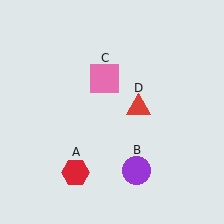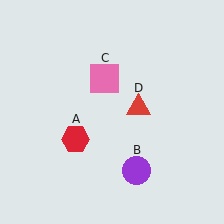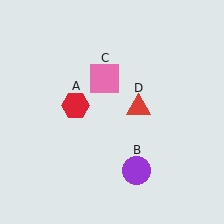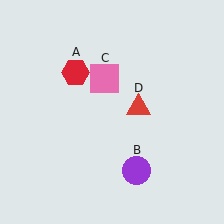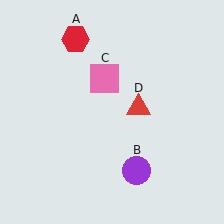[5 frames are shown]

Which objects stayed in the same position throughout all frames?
Purple circle (object B) and pink square (object C) and red triangle (object D) remained stationary.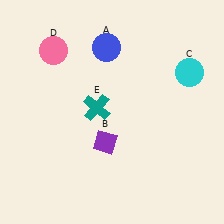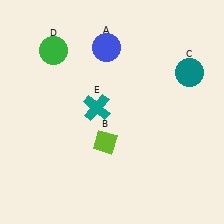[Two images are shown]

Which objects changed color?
B changed from purple to lime. C changed from cyan to teal. D changed from pink to green.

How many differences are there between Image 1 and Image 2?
There are 3 differences between the two images.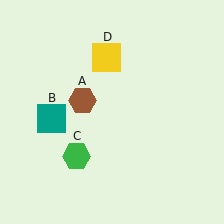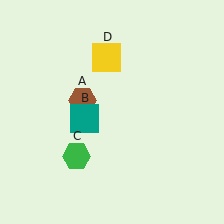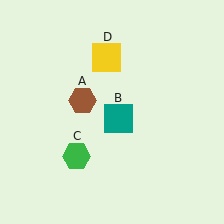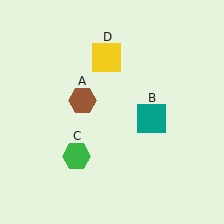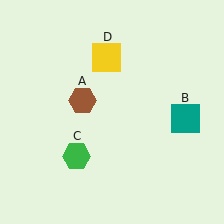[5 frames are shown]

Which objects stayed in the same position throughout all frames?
Brown hexagon (object A) and green hexagon (object C) and yellow square (object D) remained stationary.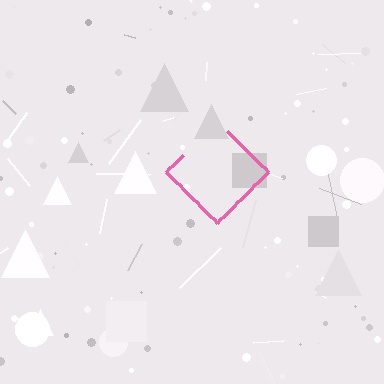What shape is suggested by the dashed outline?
The dashed outline suggests a diamond.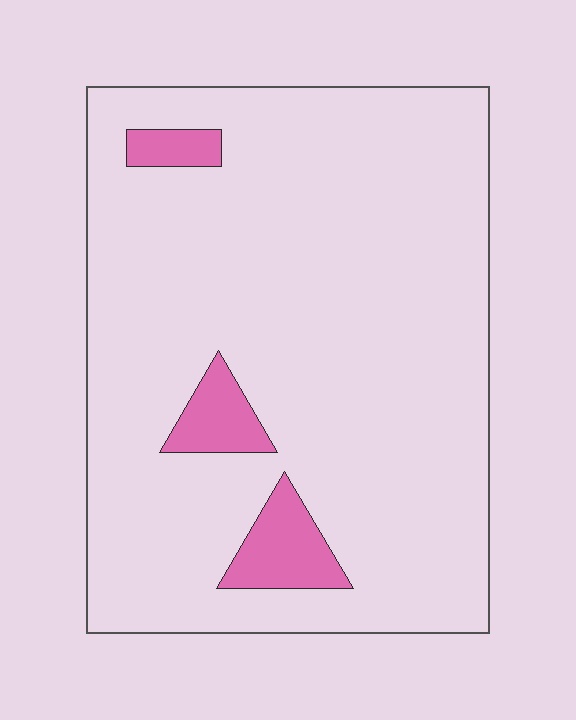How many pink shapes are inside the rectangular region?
3.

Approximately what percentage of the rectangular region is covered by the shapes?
Approximately 10%.